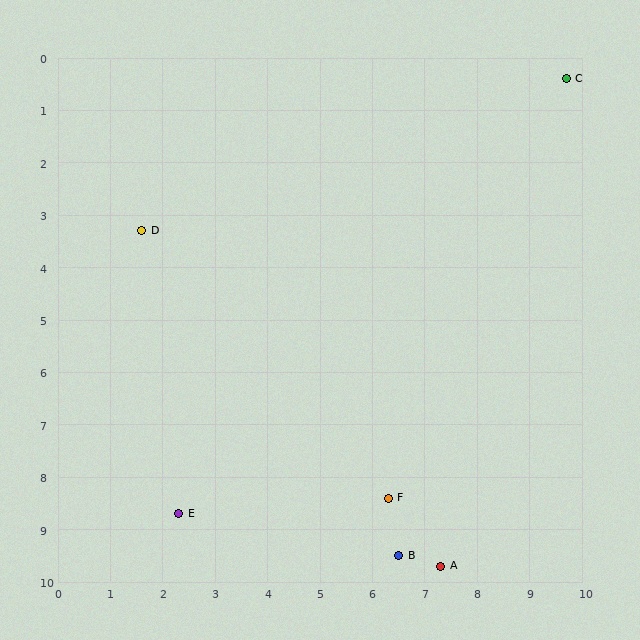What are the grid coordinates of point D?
Point D is at approximately (1.6, 3.3).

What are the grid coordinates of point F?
Point F is at approximately (6.3, 8.4).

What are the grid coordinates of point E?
Point E is at approximately (2.3, 8.7).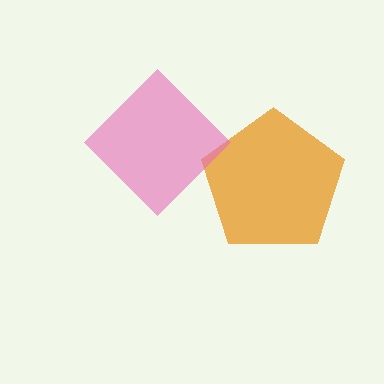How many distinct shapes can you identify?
There are 2 distinct shapes: an orange pentagon, a pink diamond.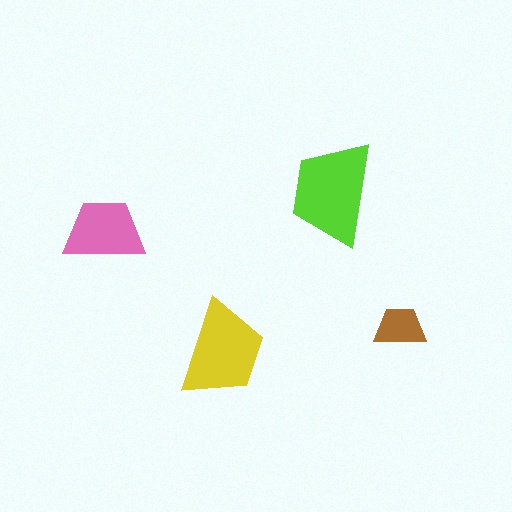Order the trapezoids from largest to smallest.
the lime one, the yellow one, the pink one, the brown one.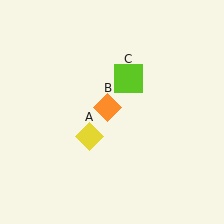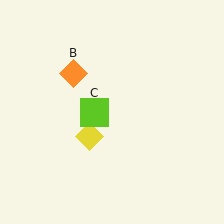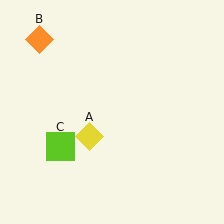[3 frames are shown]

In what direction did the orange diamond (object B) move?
The orange diamond (object B) moved up and to the left.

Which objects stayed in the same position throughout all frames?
Yellow diamond (object A) remained stationary.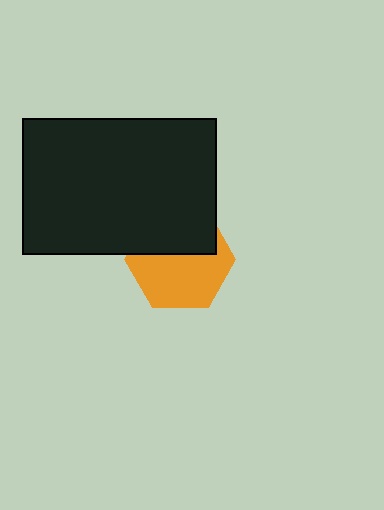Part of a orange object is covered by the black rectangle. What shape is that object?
It is a hexagon.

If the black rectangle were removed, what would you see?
You would see the complete orange hexagon.